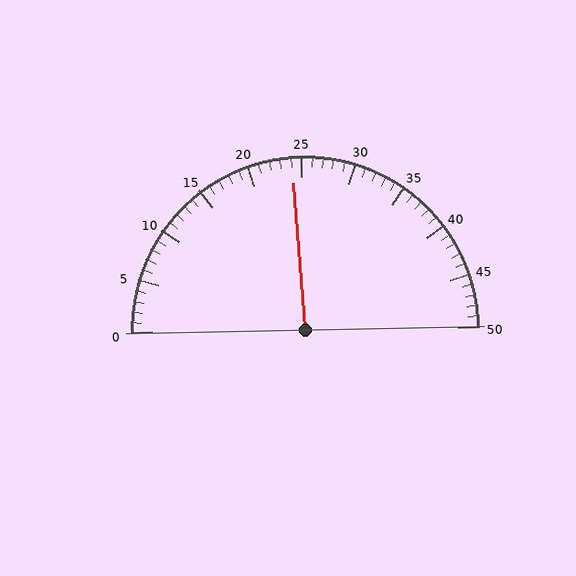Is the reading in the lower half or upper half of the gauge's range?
The reading is in the lower half of the range (0 to 50).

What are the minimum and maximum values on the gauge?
The gauge ranges from 0 to 50.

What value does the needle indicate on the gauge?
The needle indicates approximately 24.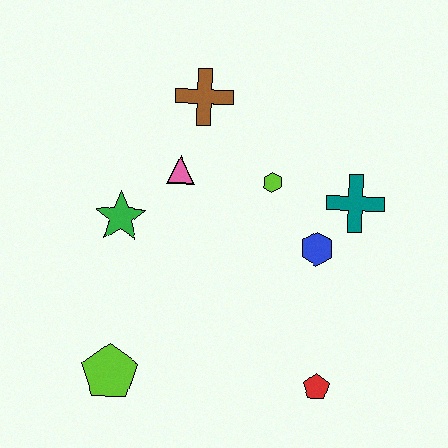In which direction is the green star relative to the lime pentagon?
The green star is above the lime pentagon.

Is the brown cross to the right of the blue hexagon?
No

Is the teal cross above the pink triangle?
No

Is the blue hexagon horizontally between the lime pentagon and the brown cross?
No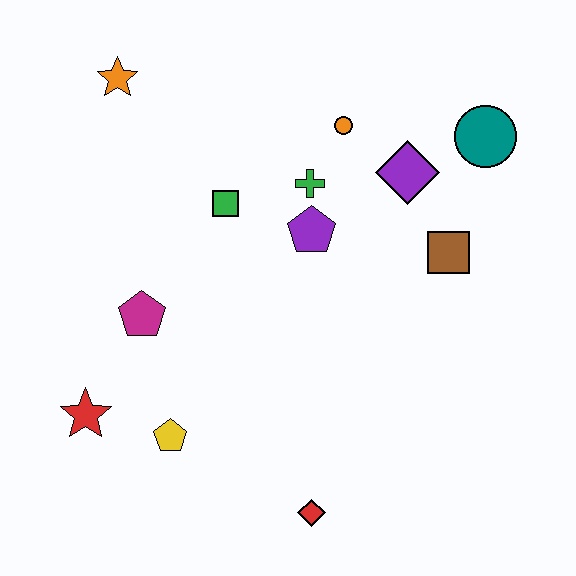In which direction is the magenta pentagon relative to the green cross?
The magenta pentagon is to the left of the green cross.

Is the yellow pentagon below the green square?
Yes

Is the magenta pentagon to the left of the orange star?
No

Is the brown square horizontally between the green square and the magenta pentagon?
No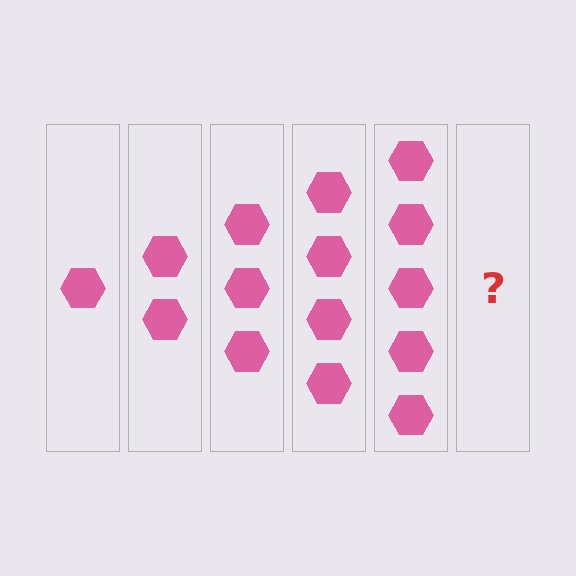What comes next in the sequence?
The next element should be 6 hexagons.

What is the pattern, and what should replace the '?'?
The pattern is that each step adds one more hexagon. The '?' should be 6 hexagons.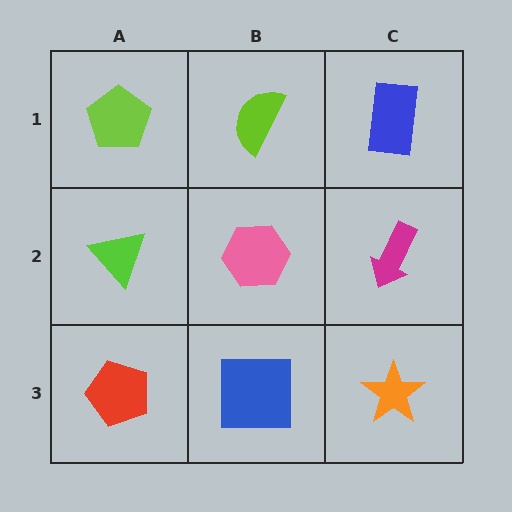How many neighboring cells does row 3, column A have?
2.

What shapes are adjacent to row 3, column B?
A pink hexagon (row 2, column B), a red pentagon (row 3, column A), an orange star (row 3, column C).